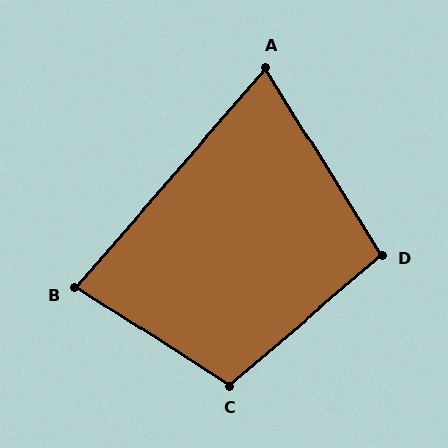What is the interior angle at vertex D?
Approximately 98 degrees (obtuse).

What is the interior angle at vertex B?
Approximately 82 degrees (acute).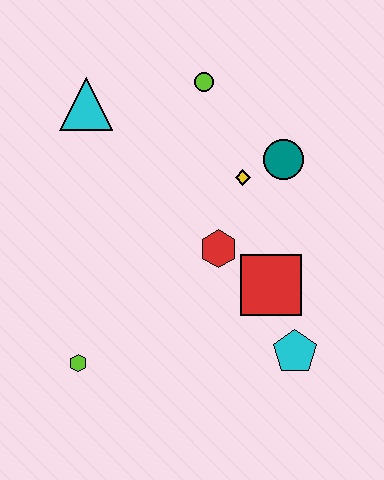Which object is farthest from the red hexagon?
The cyan triangle is farthest from the red hexagon.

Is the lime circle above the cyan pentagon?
Yes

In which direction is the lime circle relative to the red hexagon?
The lime circle is above the red hexagon.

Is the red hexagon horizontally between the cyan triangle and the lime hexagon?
No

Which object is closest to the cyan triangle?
The lime circle is closest to the cyan triangle.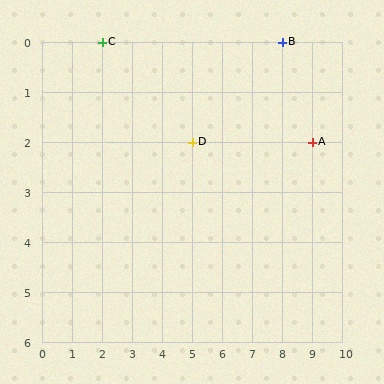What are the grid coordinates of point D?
Point D is at grid coordinates (5, 2).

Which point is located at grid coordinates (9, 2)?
Point A is at (9, 2).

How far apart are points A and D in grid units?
Points A and D are 4 columns apart.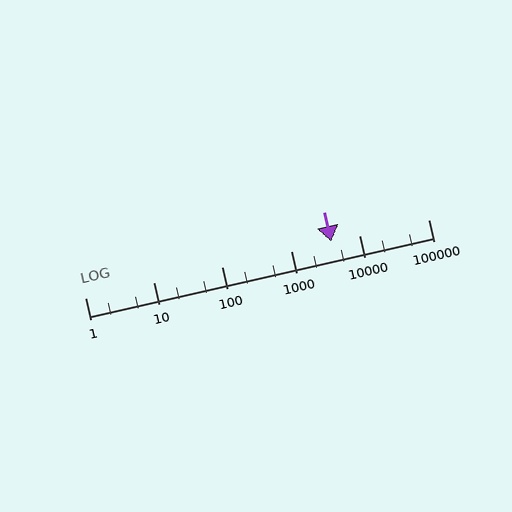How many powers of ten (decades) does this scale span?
The scale spans 5 decades, from 1 to 100000.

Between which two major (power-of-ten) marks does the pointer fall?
The pointer is between 1000 and 10000.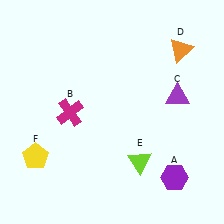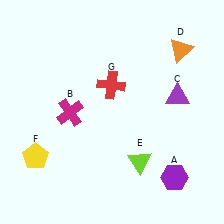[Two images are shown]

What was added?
A red cross (G) was added in Image 2.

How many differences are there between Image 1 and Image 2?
There is 1 difference between the two images.